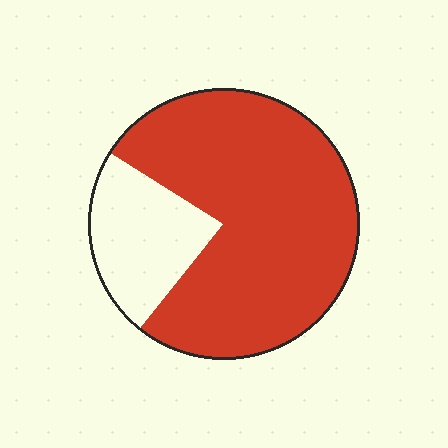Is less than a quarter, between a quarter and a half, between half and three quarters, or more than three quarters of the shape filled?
More than three quarters.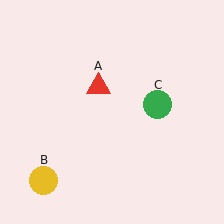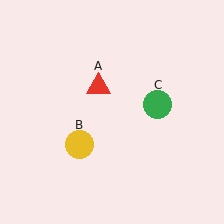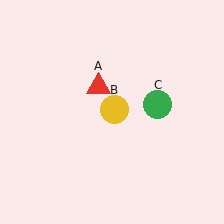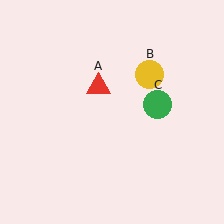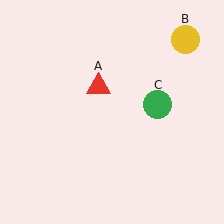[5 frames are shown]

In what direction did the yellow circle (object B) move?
The yellow circle (object B) moved up and to the right.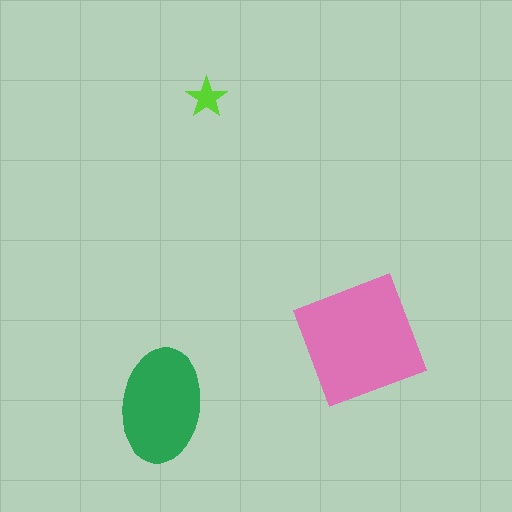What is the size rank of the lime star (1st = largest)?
3rd.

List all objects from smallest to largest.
The lime star, the green ellipse, the pink square.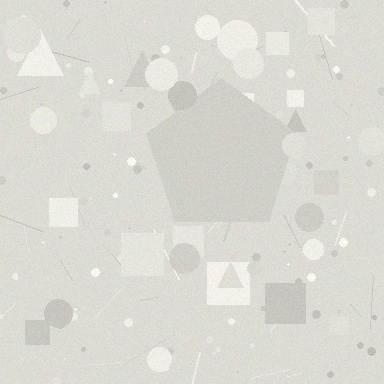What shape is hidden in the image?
A pentagon is hidden in the image.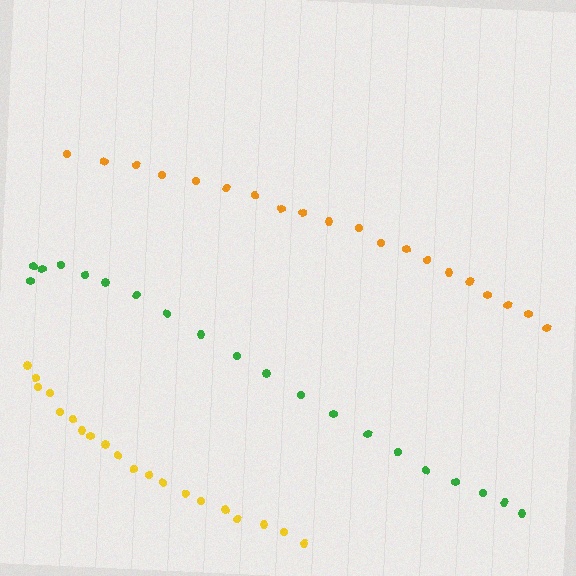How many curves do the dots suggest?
There are 3 distinct paths.